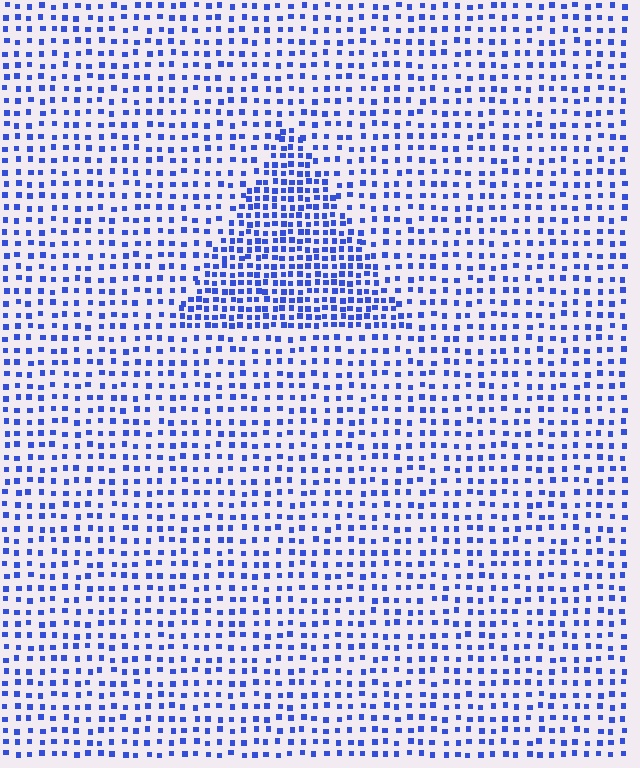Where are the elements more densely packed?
The elements are more densely packed inside the triangle boundary.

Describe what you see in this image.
The image contains small blue elements arranged at two different densities. A triangle-shaped region is visible where the elements are more densely packed than the surrounding area.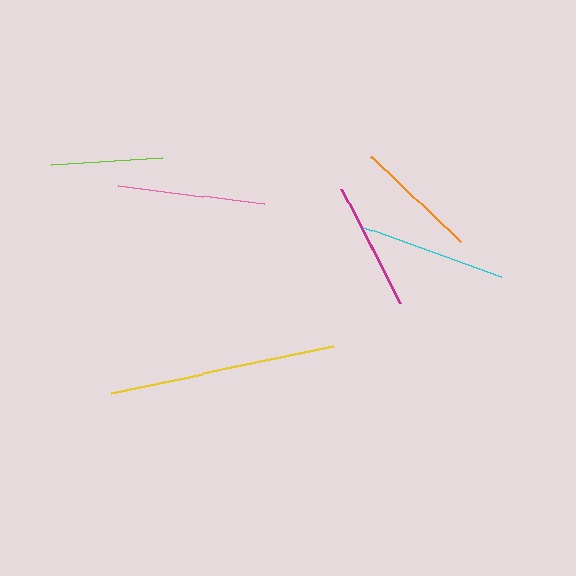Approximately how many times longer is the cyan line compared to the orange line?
The cyan line is approximately 1.2 times the length of the orange line.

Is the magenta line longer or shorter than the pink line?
The pink line is longer than the magenta line.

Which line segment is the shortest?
The lime line is the shortest at approximately 112 pixels.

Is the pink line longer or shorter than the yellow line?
The yellow line is longer than the pink line.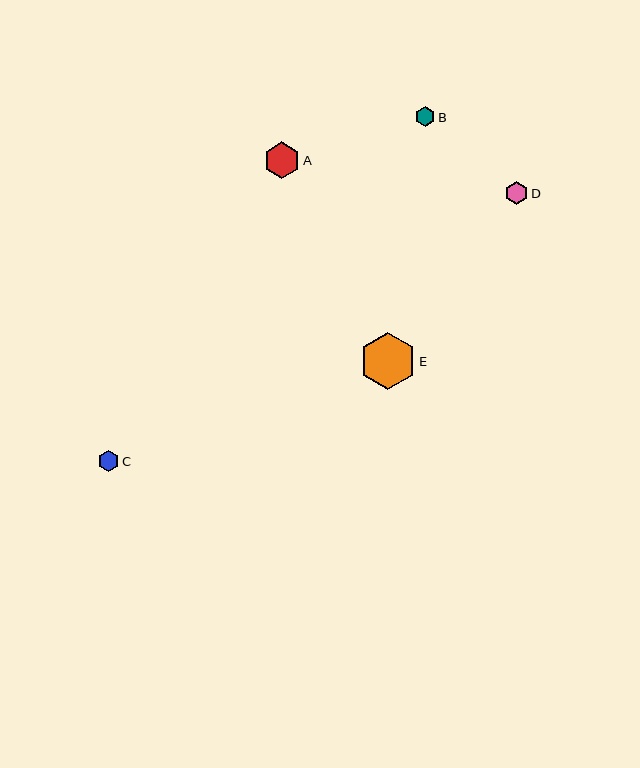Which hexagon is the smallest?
Hexagon B is the smallest with a size of approximately 20 pixels.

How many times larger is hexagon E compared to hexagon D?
Hexagon E is approximately 2.5 times the size of hexagon D.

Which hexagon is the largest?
Hexagon E is the largest with a size of approximately 57 pixels.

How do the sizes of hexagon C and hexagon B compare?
Hexagon C and hexagon B are approximately the same size.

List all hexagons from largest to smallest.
From largest to smallest: E, A, D, C, B.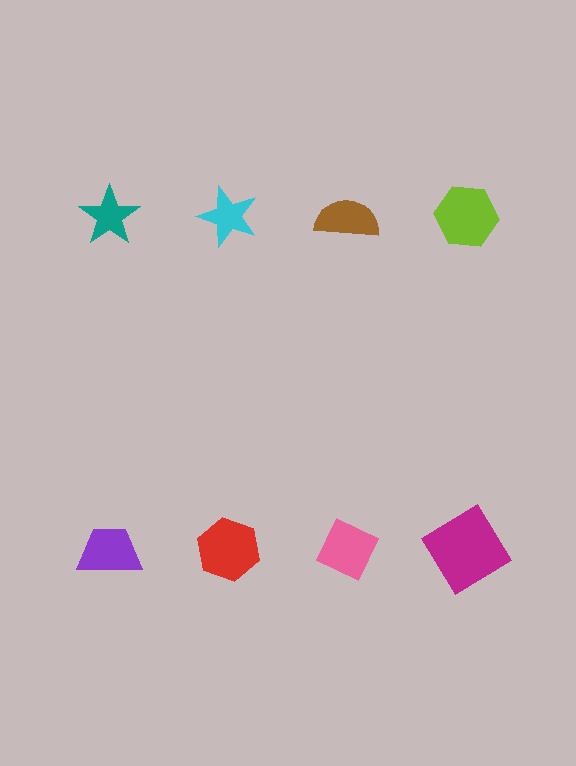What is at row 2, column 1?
A purple trapezoid.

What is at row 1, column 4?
A lime hexagon.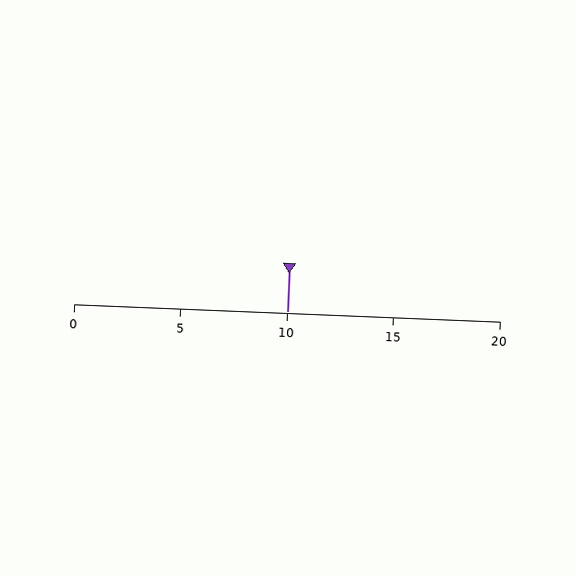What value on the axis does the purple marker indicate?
The marker indicates approximately 10.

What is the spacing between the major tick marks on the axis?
The major ticks are spaced 5 apart.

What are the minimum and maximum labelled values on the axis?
The axis runs from 0 to 20.